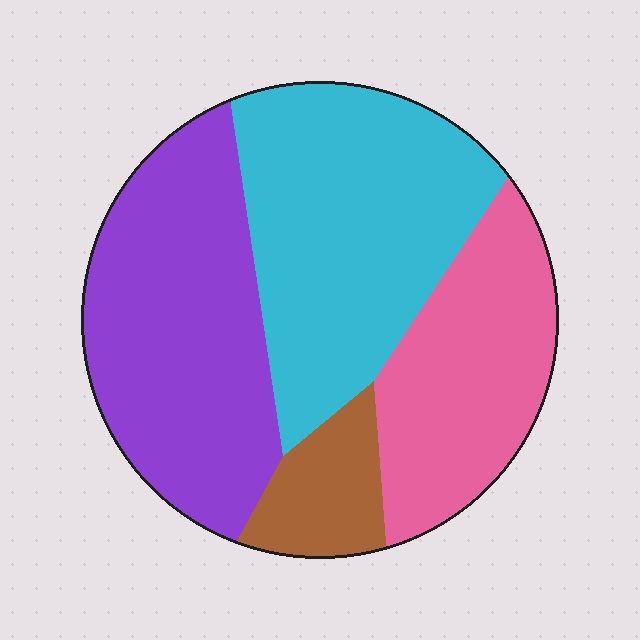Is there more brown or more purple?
Purple.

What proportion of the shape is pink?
Pink takes up less than a quarter of the shape.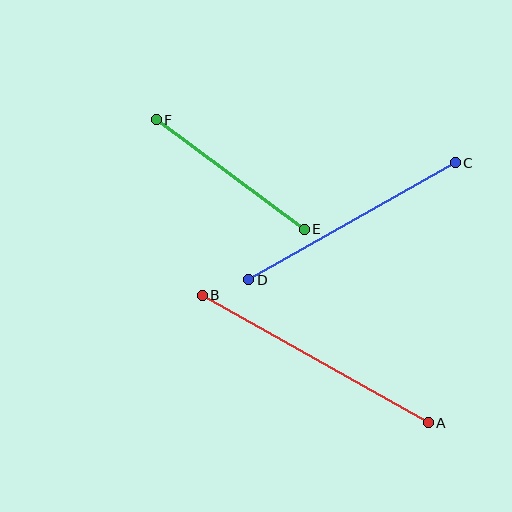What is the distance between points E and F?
The distance is approximately 184 pixels.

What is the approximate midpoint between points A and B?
The midpoint is at approximately (315, 359) pixels.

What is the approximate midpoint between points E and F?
The midpoint is at approximately (230, 175) pixels.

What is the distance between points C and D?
The distance is approximately 237 pixels.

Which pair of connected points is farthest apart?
Points A and B are farthest apart.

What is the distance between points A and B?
The distance is approximately 260 pixels.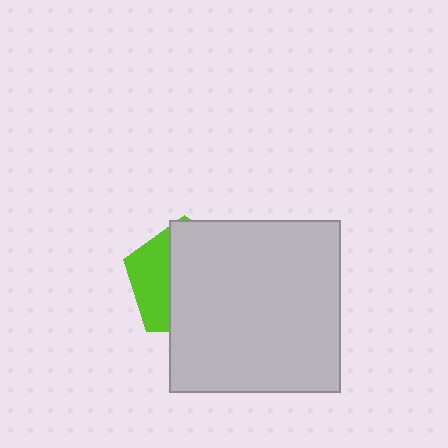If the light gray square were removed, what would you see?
You would see the complete lime pentagon.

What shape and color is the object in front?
The object in front is a light gray square.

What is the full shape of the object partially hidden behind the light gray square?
The partially hidden object is a lime pentagon.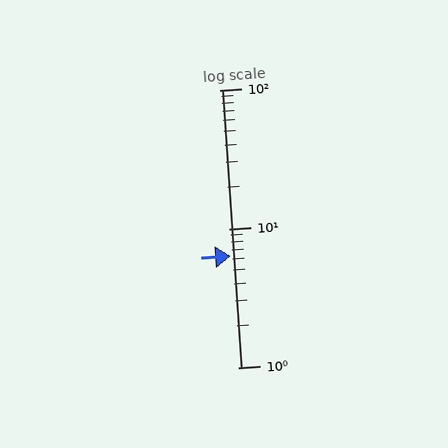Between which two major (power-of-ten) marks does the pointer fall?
The pointer is between 1 and 10.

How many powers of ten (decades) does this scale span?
The scale spans 2 decades, from 1 to 100.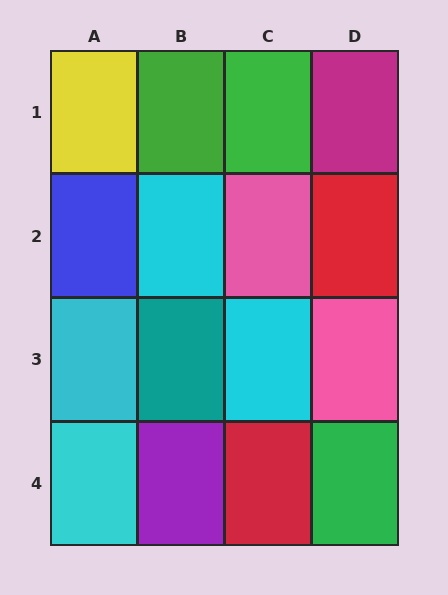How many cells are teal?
1 cell is teal.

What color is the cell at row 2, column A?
Blue.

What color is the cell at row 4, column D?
Green.